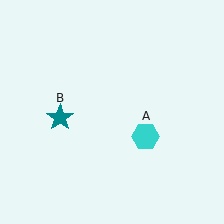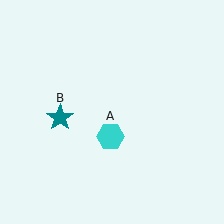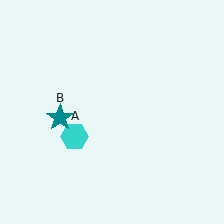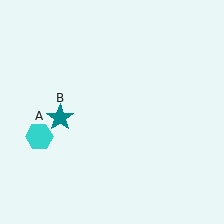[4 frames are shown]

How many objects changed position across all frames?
1 object changed position: cyan hexagon (object A).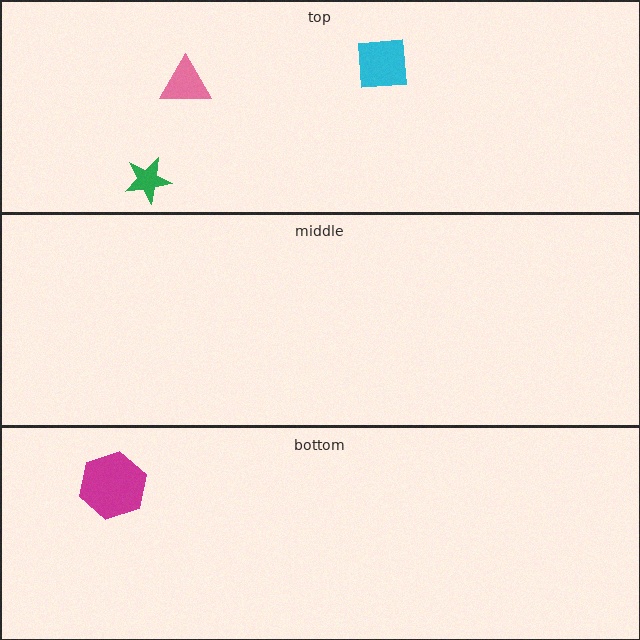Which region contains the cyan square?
The top region.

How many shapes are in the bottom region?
1.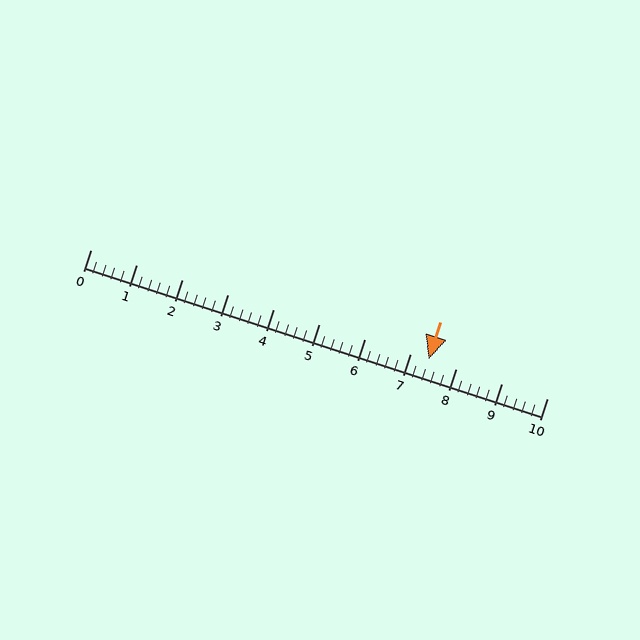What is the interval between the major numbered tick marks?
The major tick marks are spaced 1 units apart.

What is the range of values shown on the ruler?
The ruler shows values from 0 to 10.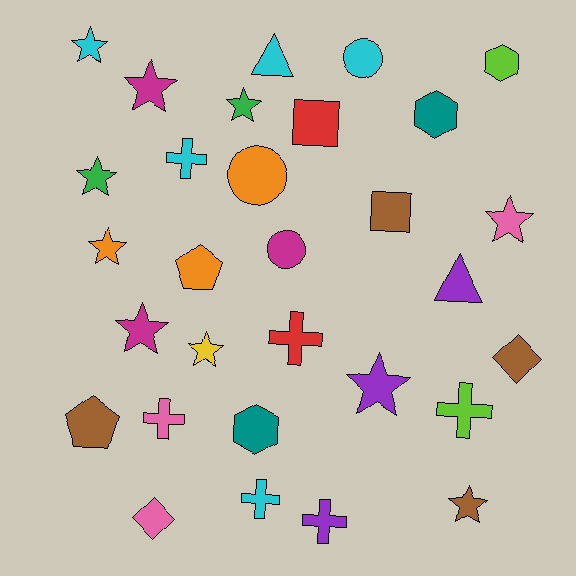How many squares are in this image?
There are 2 squares.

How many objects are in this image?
There are 30 objects.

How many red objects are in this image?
There are 2 red objects.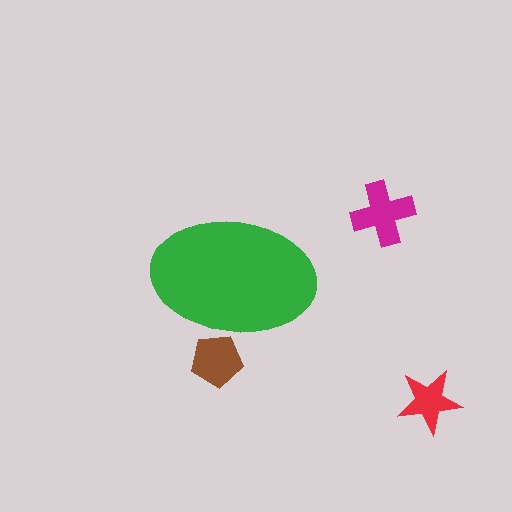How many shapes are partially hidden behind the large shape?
1 shape is partially hidden.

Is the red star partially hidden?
No, the red star is fully visible.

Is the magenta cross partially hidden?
No, the magenta cross is fully visible.